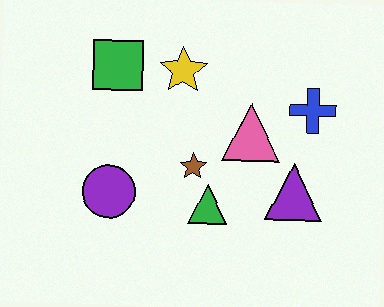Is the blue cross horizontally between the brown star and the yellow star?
No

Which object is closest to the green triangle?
The brown star is closest to the green triangle.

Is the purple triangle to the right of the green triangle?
Yes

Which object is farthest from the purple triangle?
The green square is farthest from the purple triangle.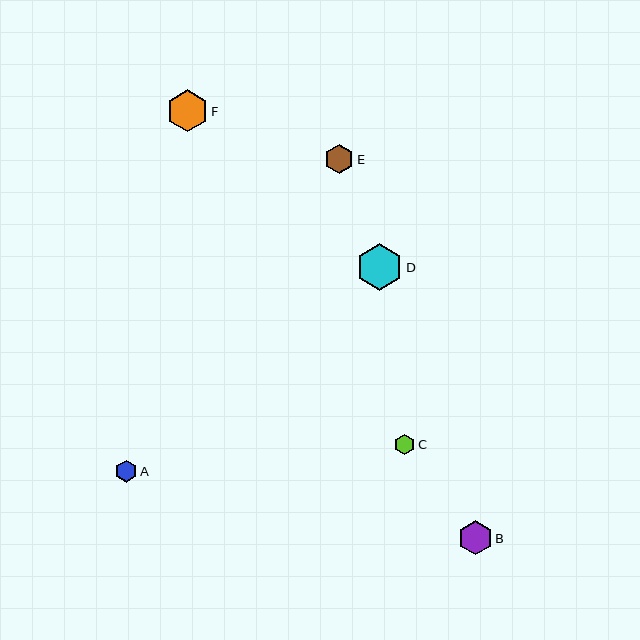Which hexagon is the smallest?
Hexagon C is the smallest with a size of approximately 20 pixels.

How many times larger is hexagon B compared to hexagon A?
Hexagon B is approximately 1.6 times the size of hexagon A.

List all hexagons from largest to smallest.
From largest to smallest: D, F, B, E, A, C.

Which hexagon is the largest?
Hexagon D is the largest with a size of approximately 47 pixels.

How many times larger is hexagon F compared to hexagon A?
Hexagon F is approximately 1.9 times the size of hexagon A.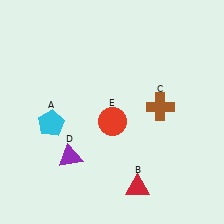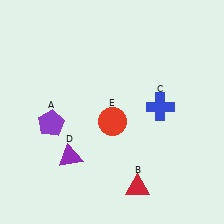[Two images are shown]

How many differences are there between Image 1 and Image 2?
There are 2 differences between the two images.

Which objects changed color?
A changed from cyan to purple. C changed from brown to blue.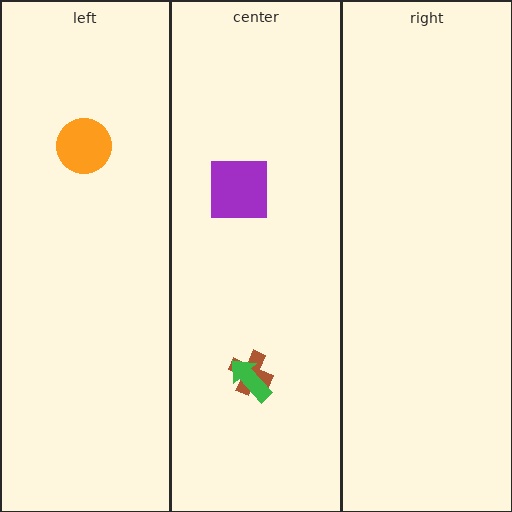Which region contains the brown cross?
The center region.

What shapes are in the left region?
The orange circle.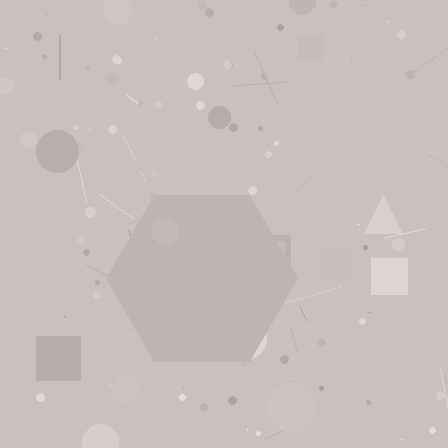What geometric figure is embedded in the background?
A hexagon is embedded in the background.